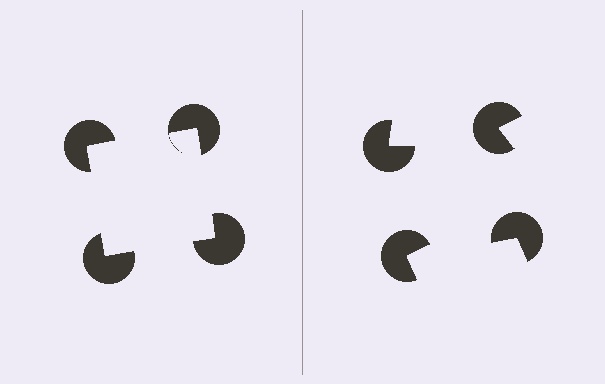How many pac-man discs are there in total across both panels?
8 — 4 on each side.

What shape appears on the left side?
An illusory square.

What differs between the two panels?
The pac-man discs are positioned identically on both sides; only the wedge orientations differ. On the left they align to a square; on the right they are misaligned.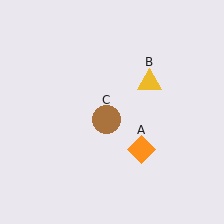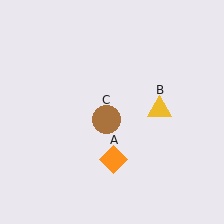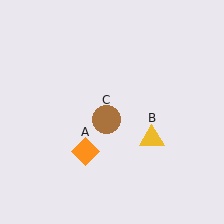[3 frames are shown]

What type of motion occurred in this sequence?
The orange diamond (object A), yellow triangle (object B) rotated clockwise around the center of the scene.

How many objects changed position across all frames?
2 objects changed position: orange diamond (object A), yellow triangle (object B).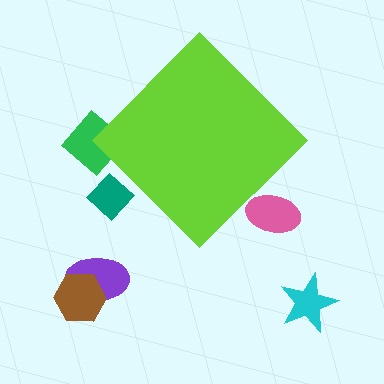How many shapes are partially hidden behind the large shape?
3 shapes are partially hidden.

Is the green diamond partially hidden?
Yes, the green diamond is partially hidden behind the lime diamond.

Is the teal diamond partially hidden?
Yes, the teal diamond is partially hidden behind the lime diamond.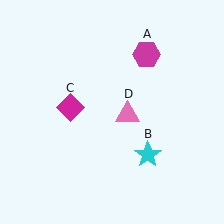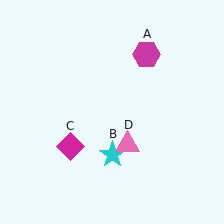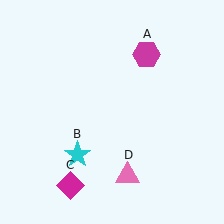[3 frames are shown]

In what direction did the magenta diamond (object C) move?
The magenta diamond (object C) moved down.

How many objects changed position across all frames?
3 objects changed position: cyan star (object B), magenta diamond (object C), pink triangle (object D).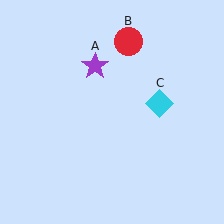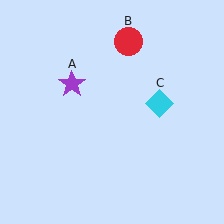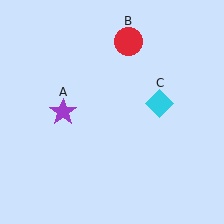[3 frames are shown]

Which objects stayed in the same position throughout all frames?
Red circle (object B) and cyan diamond (object C) remained stationary.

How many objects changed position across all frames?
1 object changed position: purple star (object A).